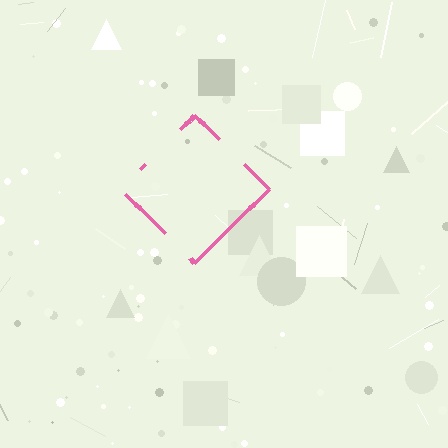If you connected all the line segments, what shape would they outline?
They would outline a diamond.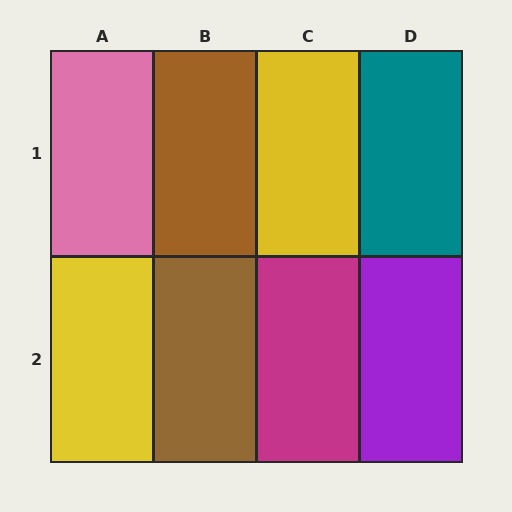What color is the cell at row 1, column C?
Yellow.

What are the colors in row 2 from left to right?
Yellow, brown, magenta, purple.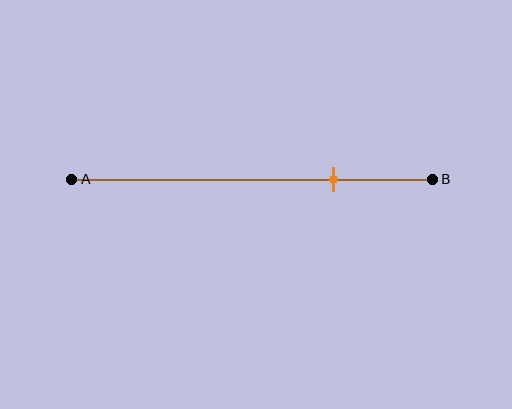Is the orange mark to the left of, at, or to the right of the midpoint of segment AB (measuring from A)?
The orange mark is to the right of the midpoint of segment AB.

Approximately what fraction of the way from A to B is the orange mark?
The orange mark is approximately 75% of the way from A to B.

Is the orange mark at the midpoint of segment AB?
No, the mark is at about 75% from A, not at the 50% midpoint.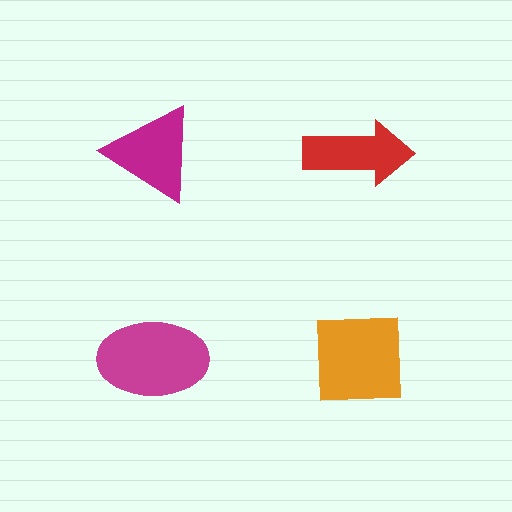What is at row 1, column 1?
A magenta triangle.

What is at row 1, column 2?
A red arrow.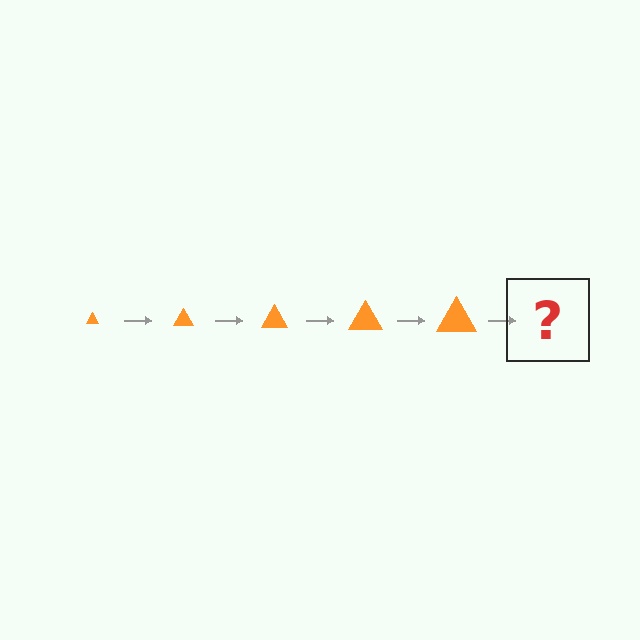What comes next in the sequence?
The next element should be an orange triangle, larger than the previous one.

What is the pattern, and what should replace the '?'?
The pattern is that the triangle gets progressively larger each step. The '?' should be an orange triangle, larger than the previous one.